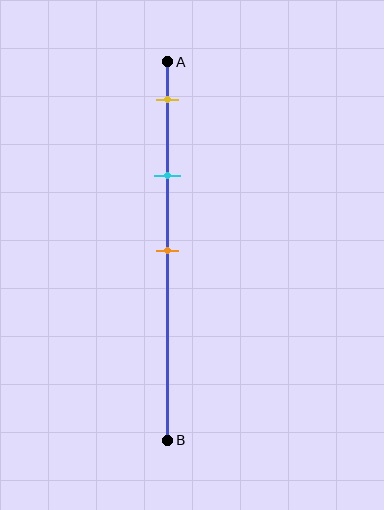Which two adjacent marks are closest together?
The yellow and cyan marks are the closest adjacent pair.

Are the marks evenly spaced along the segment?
Yes, the marks are approximately evenly spaced.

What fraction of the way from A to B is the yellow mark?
The yellow mark is approximately 10% (0.1) of the way from A to B.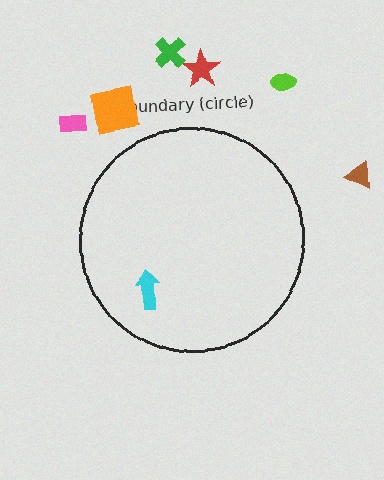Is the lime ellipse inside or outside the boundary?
Outside.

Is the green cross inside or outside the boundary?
Outside.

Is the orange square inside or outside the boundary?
Outside.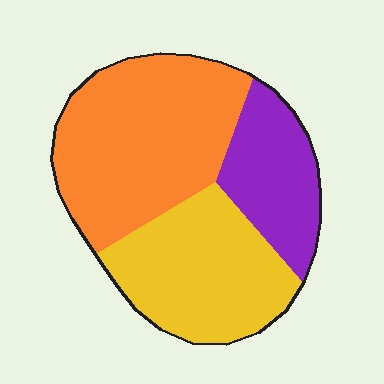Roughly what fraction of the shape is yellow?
Yellow covers roughly 35% of the shape.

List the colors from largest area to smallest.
From largest to smallest: orange, yellow, purple.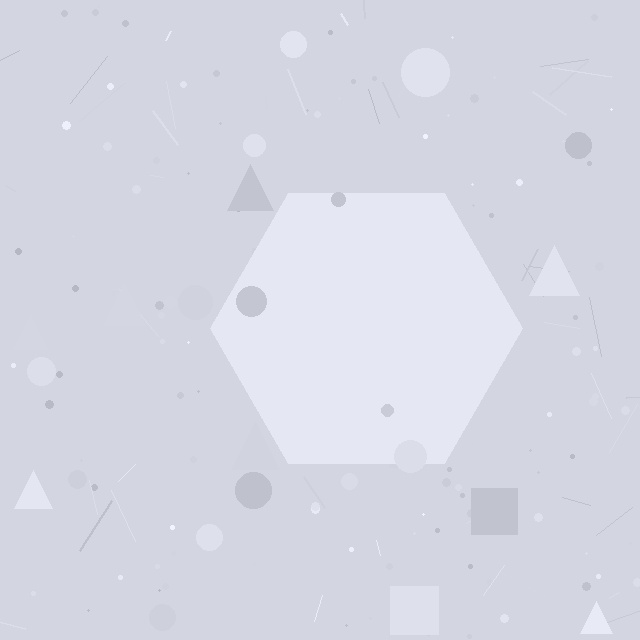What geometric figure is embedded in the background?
A hexagon is embedded in the background.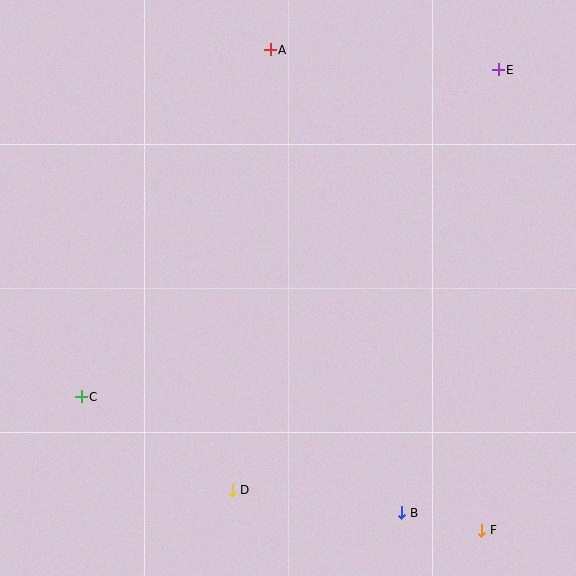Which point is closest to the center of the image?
Point D at (232, 490) is closest to the center.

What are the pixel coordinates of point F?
Point F is at (482, 530).